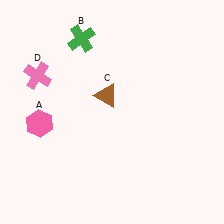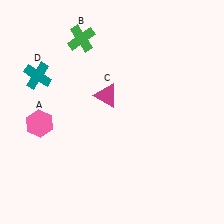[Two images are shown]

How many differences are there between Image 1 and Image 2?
There are 2 differences between the two images.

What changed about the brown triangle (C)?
In Image 1, C is brown. In Image 2, it changed to magenta.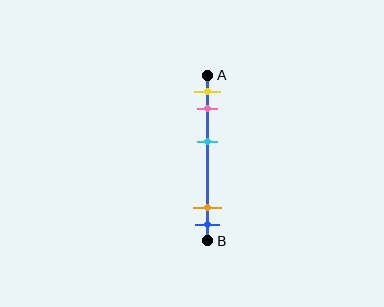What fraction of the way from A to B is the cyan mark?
The cyan mark is approximately 40% (0.4) of the way from A to B.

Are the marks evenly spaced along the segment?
No, the marks are not evenly spaced.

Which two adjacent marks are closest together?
The orange and blue marks are the closest adjacent pair.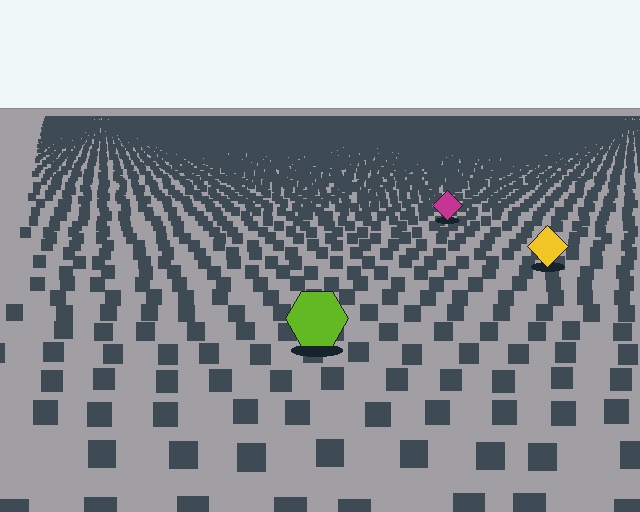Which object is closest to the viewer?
The lime hexagon is closest. The texture marks near it are larger and more spread out.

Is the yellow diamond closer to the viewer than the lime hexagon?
No. The lime hexagon is closer — you can tell from the texture gradient: the ground texture is coarser near it.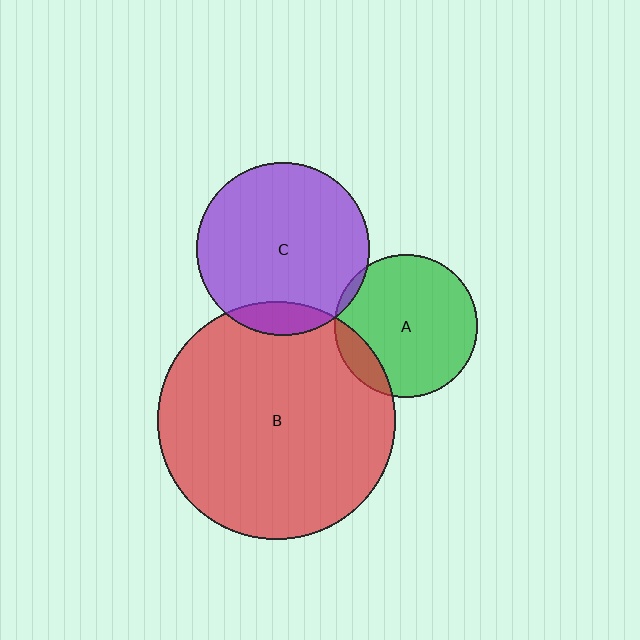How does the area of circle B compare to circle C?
Approximately 1.9 times.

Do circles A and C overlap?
Yes.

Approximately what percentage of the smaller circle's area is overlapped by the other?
Approximately 5%.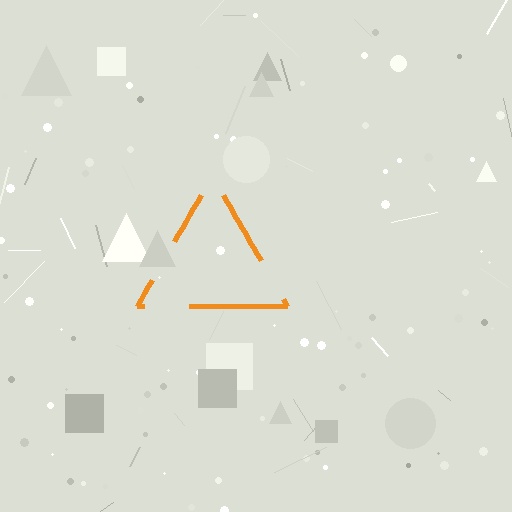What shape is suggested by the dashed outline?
The dashed outline suggests a triangle.